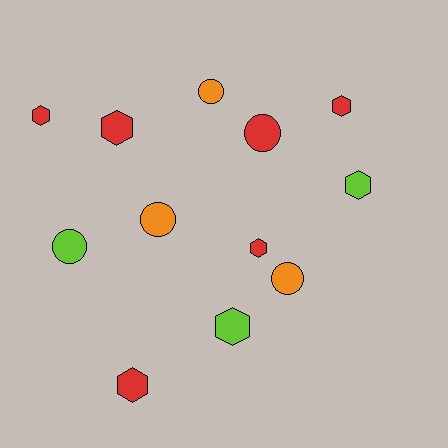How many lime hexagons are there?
There are 2 lime hexagons.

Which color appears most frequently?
Red, with 6 objects.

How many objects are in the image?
There are 12 objects.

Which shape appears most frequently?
Hexagon, with 7 objects.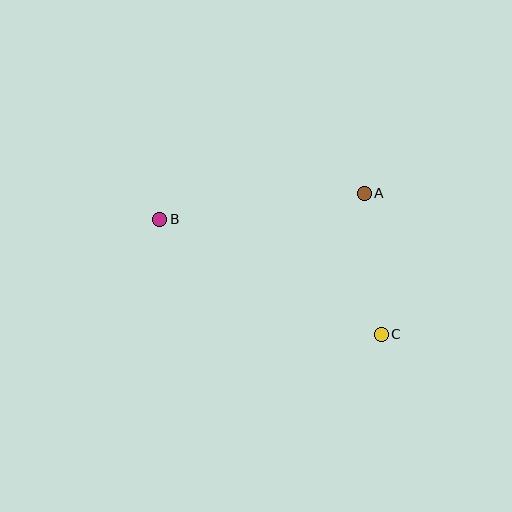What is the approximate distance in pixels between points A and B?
The distance between A and B is approximately 206 pixels.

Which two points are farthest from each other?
Points B and C are farthest from each other.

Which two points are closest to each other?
Points A and C are closest to each other.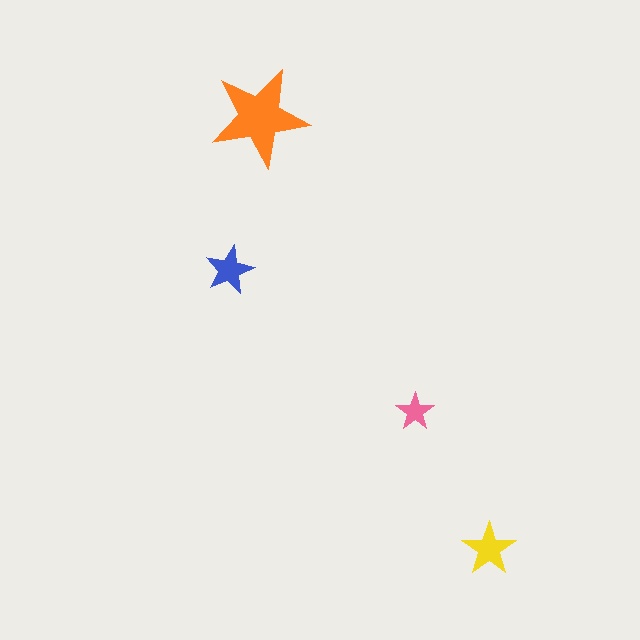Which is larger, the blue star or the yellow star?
The yellow one.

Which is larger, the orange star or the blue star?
The orange one.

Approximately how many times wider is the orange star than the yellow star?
About 2 times wider.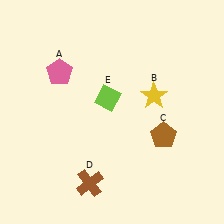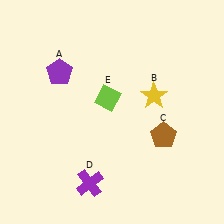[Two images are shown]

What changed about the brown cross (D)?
In Image 1, D is brown. In Image 2, it changed to purple.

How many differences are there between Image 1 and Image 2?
There are 2 differences between the two images.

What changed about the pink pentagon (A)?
In Image 1, A is pink. In Image 2, it changed to purple.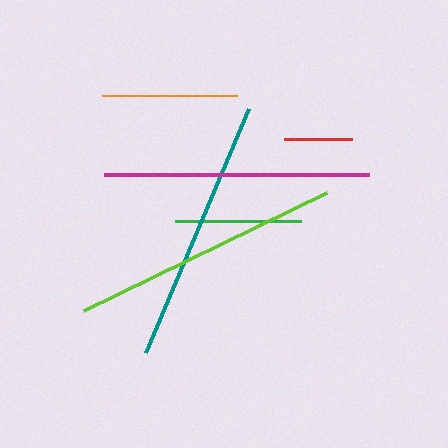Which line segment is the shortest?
The red line is the shortest at approximately 68 pixels.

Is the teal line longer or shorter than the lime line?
The lime line is longer than the teal line.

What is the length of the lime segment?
The lime segment is approximately 270 pixels long.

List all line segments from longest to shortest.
From longest to shortest: lime, magenta, teal, orange, green, red.